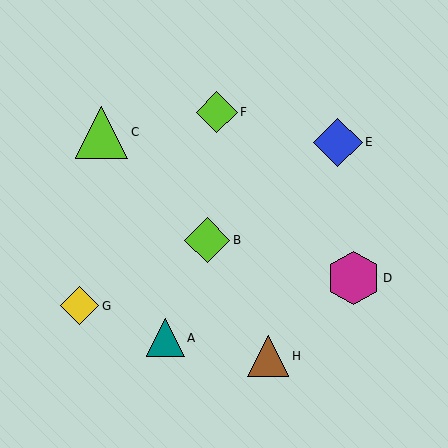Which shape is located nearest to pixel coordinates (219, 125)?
The lime diamond (labeled F) at (217, 112) is nearest to that location.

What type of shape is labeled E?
Shape E is a blue diamond.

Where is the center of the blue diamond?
The center of the blue diamond is at (338, 142).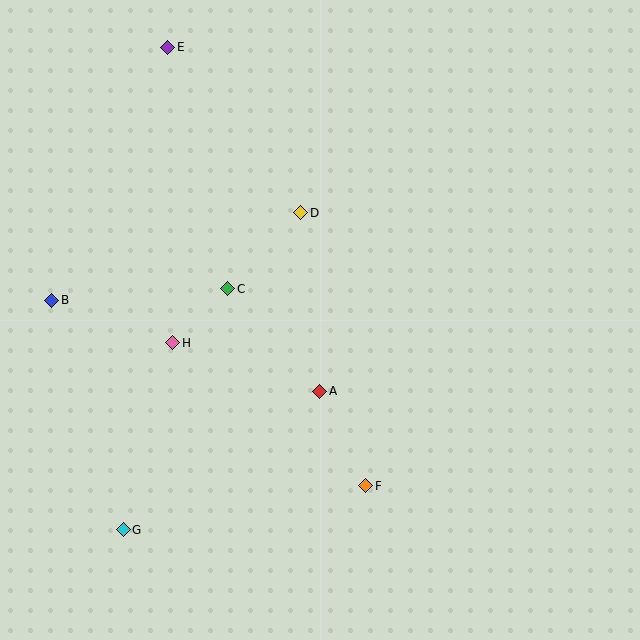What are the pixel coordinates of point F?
Point F is at (366, 486).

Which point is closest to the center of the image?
Point A at (320, 391) is closest to the center.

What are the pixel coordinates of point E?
Point E is at (168, 47).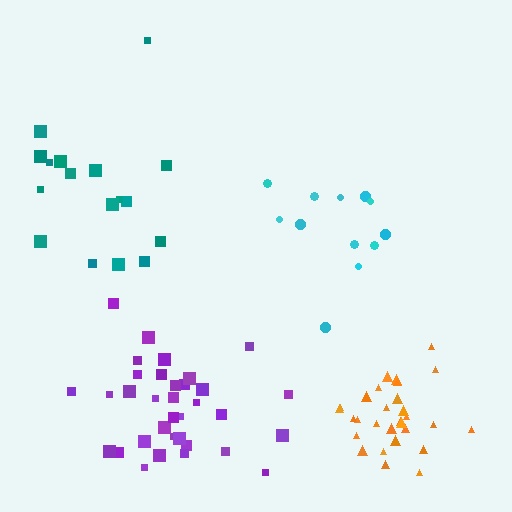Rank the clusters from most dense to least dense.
orange, purple, teal, cyan.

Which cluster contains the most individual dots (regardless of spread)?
Purple (35).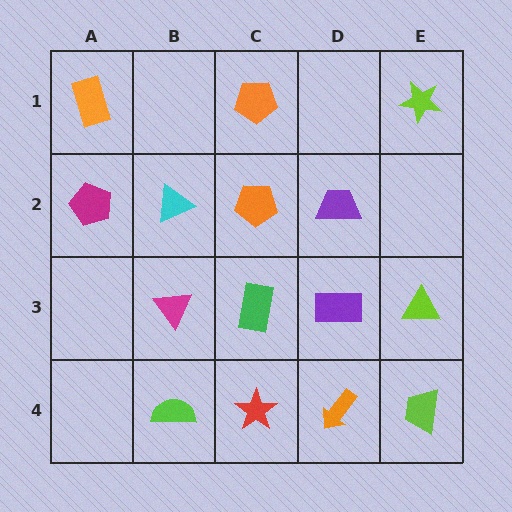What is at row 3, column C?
A green rectangle.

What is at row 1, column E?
A lime star.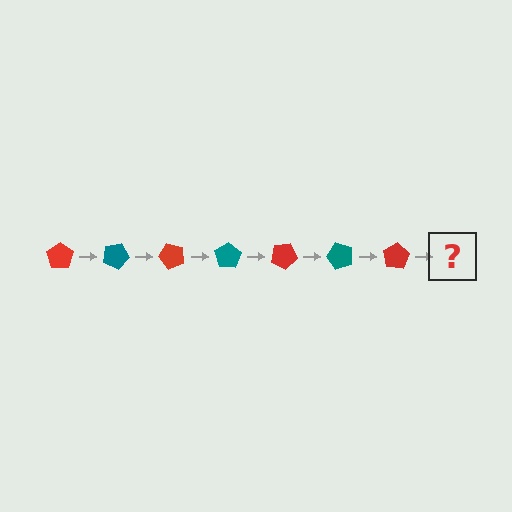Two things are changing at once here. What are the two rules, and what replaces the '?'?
The two rules are that it rotates 25 degrees each step and the color cycles through red and teal. The '?' should be a teal pentagon, rotated 175 degrees from the start.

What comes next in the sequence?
The next element should be a teal pentagon, rotated 175 degrees from the start.